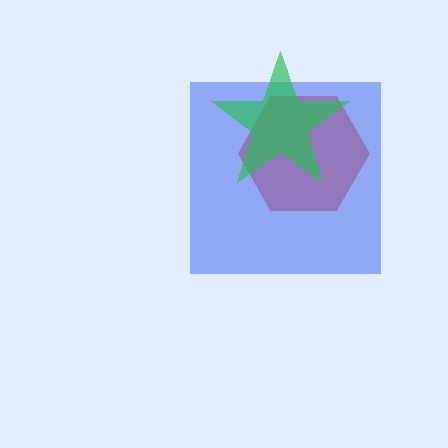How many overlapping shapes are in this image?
There are 3 overlapping shapes in the image.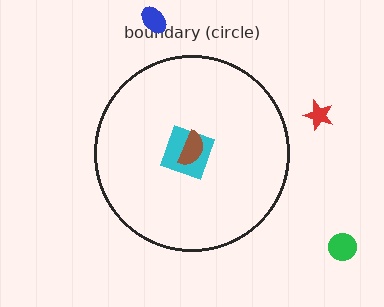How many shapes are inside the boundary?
2 inside, 3 outside.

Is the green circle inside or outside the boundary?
Outside.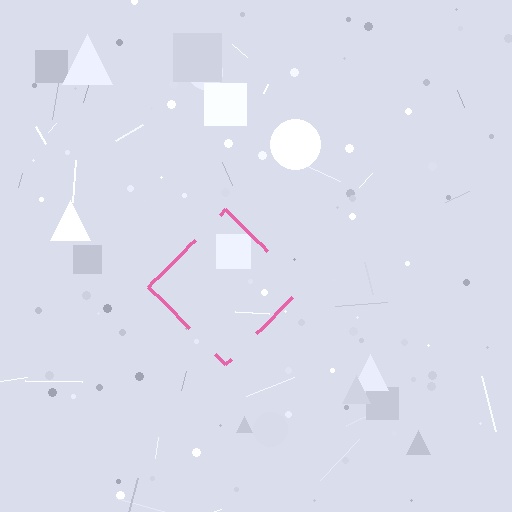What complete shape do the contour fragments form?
The contour fragments form a diamond.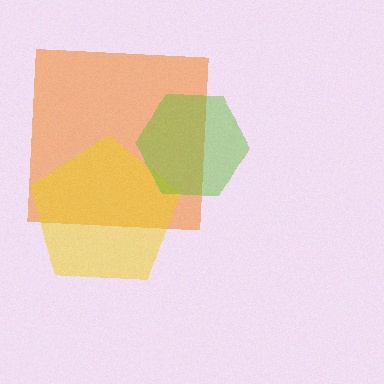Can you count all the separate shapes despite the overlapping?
Yes, there are 3 separate shapes.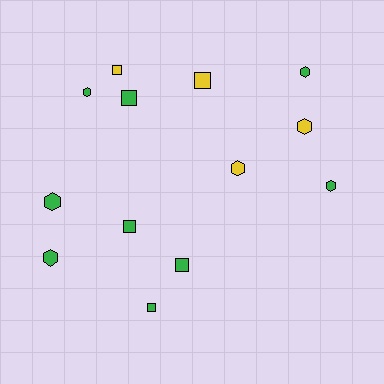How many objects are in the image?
There are 13 objects.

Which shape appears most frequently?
Hexagon, with 7 objects.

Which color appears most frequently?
Green, with 9 objects.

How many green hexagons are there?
There are 5 green hexagons.